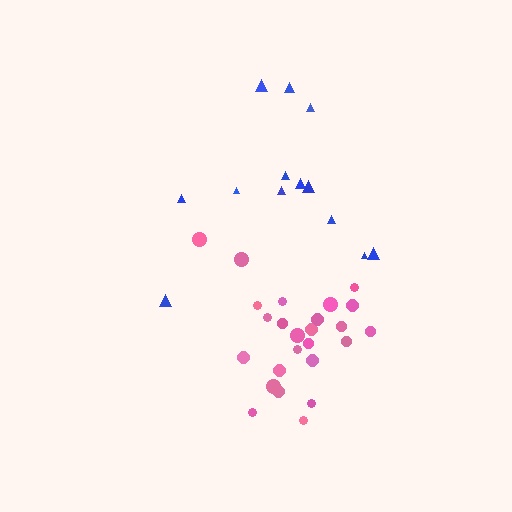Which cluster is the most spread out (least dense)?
Blue.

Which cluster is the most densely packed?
Pink.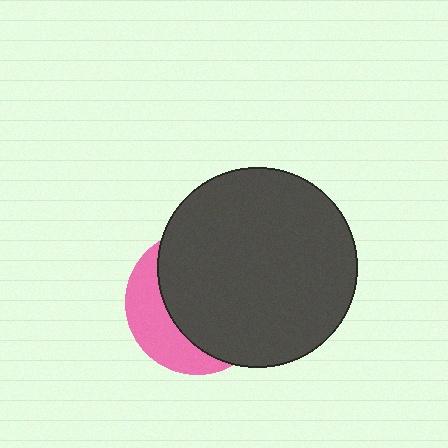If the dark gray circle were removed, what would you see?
You would see the complete pink circle.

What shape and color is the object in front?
The object in front is a dark gray circle.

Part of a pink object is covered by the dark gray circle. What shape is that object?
It is a circle.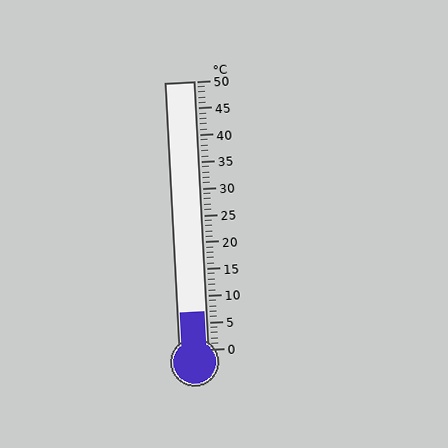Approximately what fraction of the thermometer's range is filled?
The thermometer is filled to approximately 15% of its range.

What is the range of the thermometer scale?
The thermometer scale ranges from 0°C to 50°C.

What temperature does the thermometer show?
The thermometer shows approximately 7°C.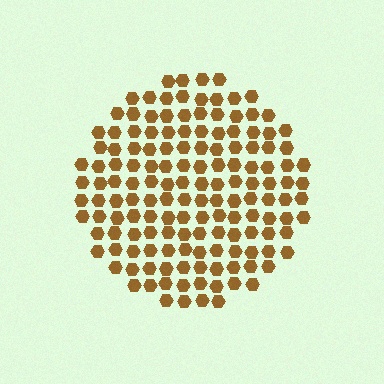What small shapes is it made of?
It is made of small hexagons.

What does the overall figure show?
The overall figure shows a circle.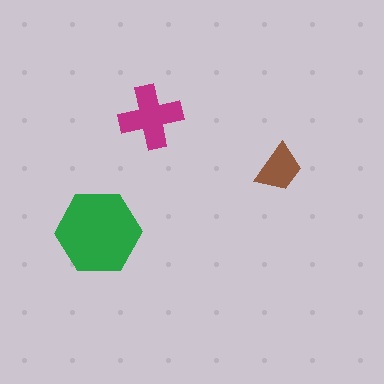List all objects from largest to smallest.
The green hexagon, the magenta cross, the brown trapezoid.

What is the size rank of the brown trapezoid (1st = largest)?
3rd.